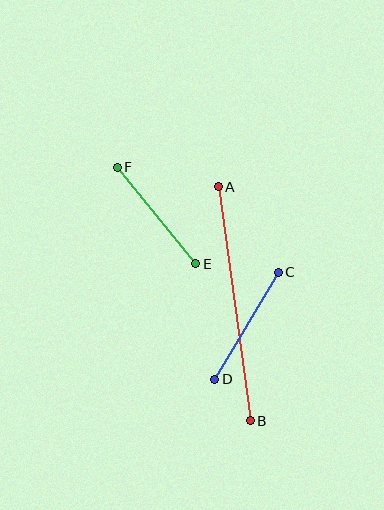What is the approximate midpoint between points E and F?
The midpoint is at approximately (157, 216) pixels.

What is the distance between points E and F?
The distance is approximately 124 pixels.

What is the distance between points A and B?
The distance is approximately 236 pixels.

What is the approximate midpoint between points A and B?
The midpoint is at approximately (234, 304) pixels.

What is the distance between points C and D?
The distance is approximately 125 pixels.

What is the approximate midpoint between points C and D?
The midpoint is at approximately (246, 326) pixels.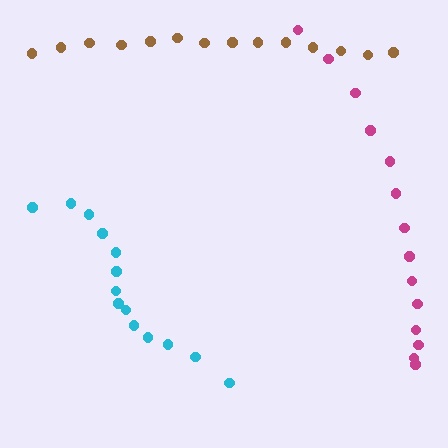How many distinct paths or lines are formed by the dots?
There are 3 distinct paths.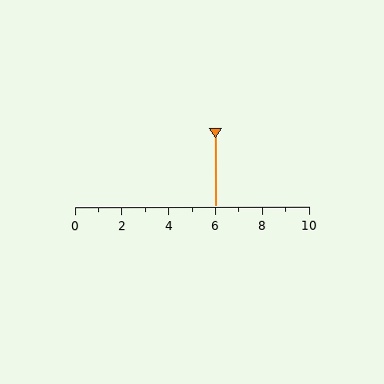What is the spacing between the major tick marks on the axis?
The major ticks are spaced 2 apart.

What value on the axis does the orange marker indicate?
The marker indicates approximately 6.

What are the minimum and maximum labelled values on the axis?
The axis runs from 0 to 10.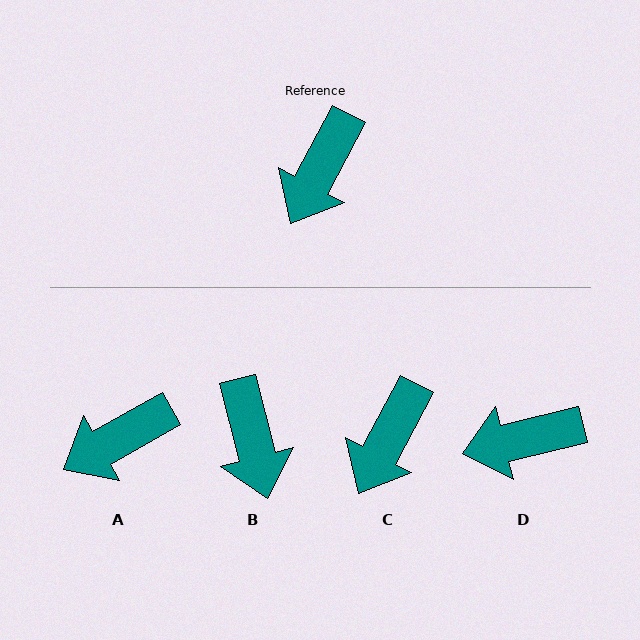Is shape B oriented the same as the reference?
No, it is off by about 42 degrees.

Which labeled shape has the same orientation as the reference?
C.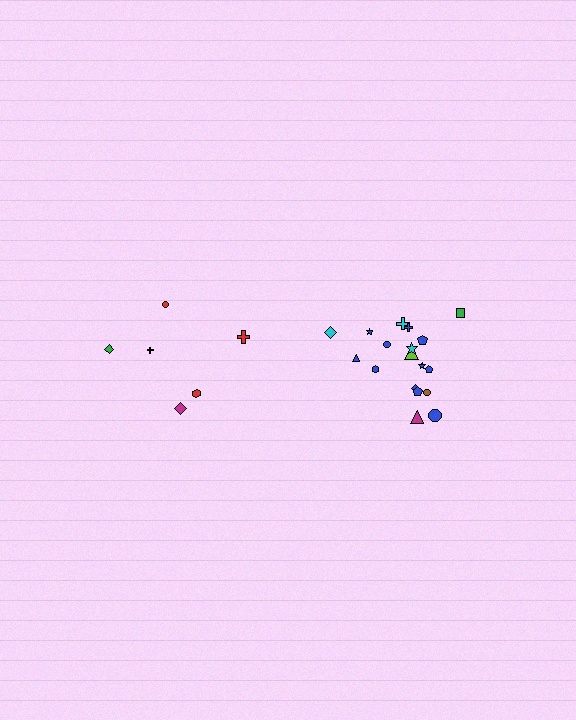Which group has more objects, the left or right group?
The right group.